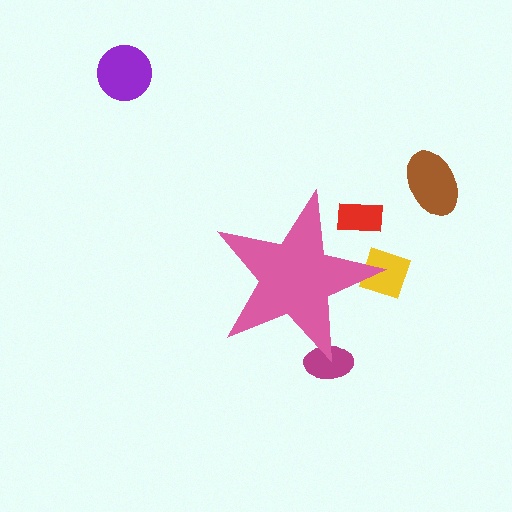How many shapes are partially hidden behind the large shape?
3 shapes are partially hidden.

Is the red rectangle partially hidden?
Yes, the red rectangle is partially hidden behind the pink star.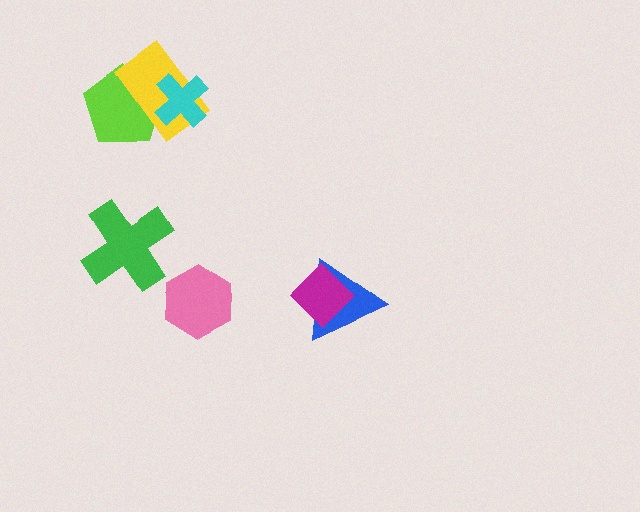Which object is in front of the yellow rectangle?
The cyan cross is in front of the yellow rectangle.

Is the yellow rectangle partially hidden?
Yes, it is partially covered by another shape.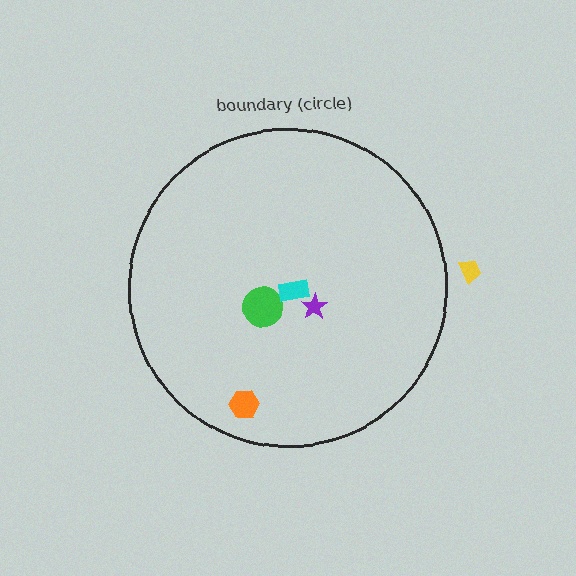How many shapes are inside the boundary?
4 inside, 1 outside.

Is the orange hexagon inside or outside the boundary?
Inside.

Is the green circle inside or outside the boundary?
Inside.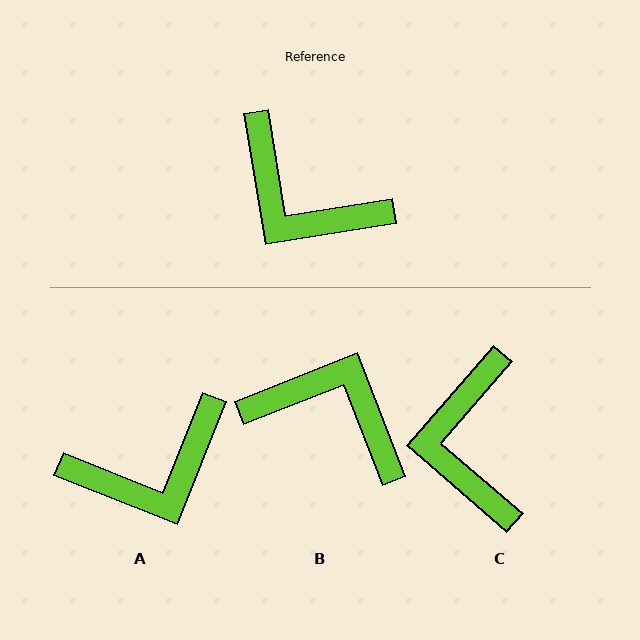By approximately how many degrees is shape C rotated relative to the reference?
Approximately 50 degrees clockwise.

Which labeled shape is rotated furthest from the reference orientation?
B, about 168 degrees away.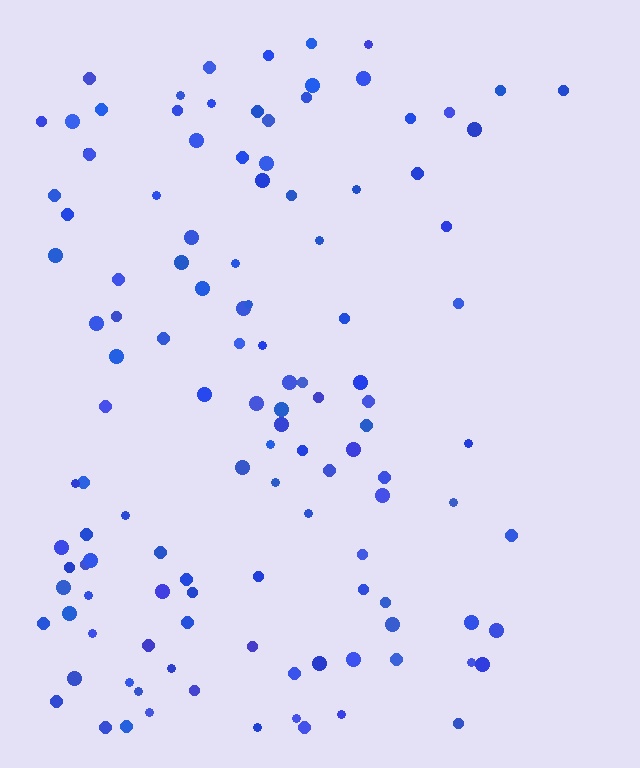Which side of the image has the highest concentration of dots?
The left.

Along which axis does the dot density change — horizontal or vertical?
Horizontal.